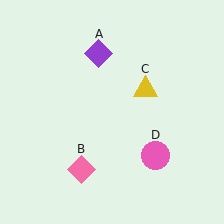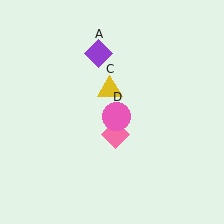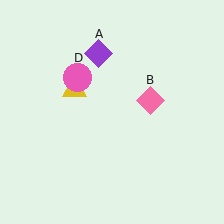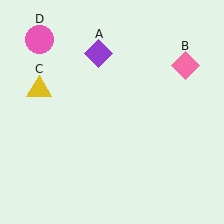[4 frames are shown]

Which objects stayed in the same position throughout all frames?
Purple diamond (object A) remained stationary.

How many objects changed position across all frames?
3 objects changed position: pink diamond (object B), yellow triangle (object C), pink circle (object D).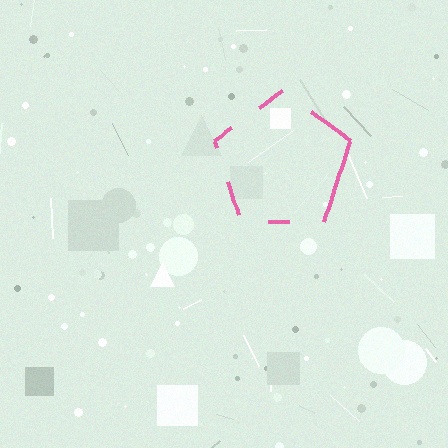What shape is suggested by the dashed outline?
The dashed outline suggests a pentagon.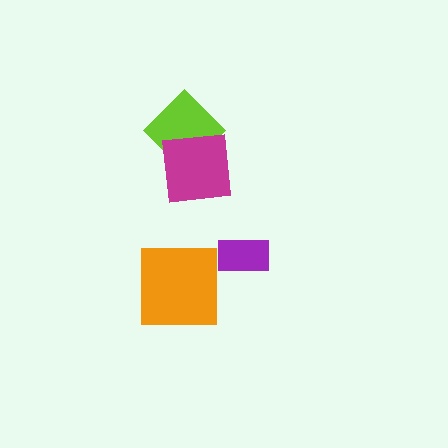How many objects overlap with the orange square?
0 objects overlap with the orange square.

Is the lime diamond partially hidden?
Yes, it is partially covered by another shape.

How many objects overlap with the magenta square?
1 object overlaps with the magenta square.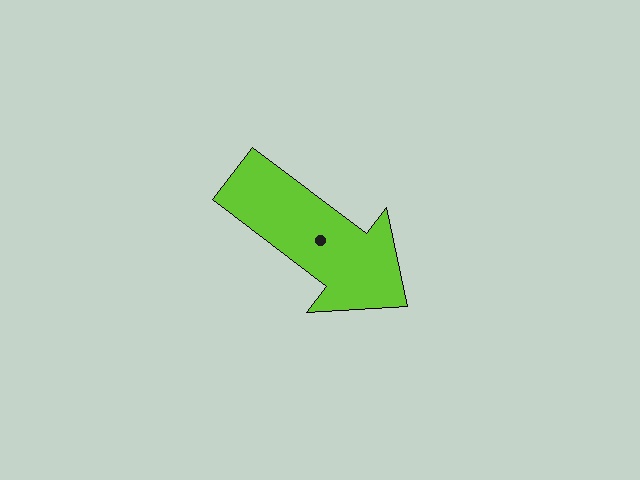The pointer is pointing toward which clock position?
Roughly 4 o'clock.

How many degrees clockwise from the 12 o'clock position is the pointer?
Approximately 127 degrees.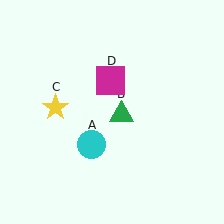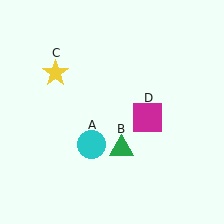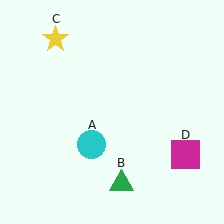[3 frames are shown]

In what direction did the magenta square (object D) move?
The magenta square (object D) moved down and to the right.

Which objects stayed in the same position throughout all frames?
Cyan circle (object A) remained stationary.